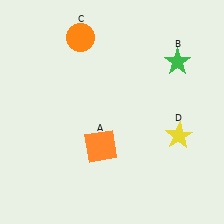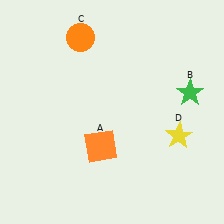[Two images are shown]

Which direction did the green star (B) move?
The green star (B) moved down.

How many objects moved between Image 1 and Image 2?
1 object moved between the two images.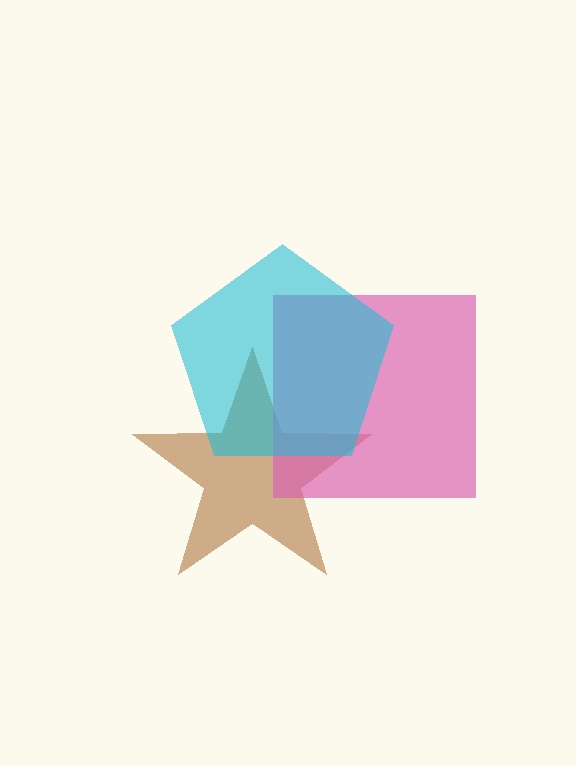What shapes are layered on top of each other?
The layered shapes are: a brown star, a pink square, a cyan pentagon.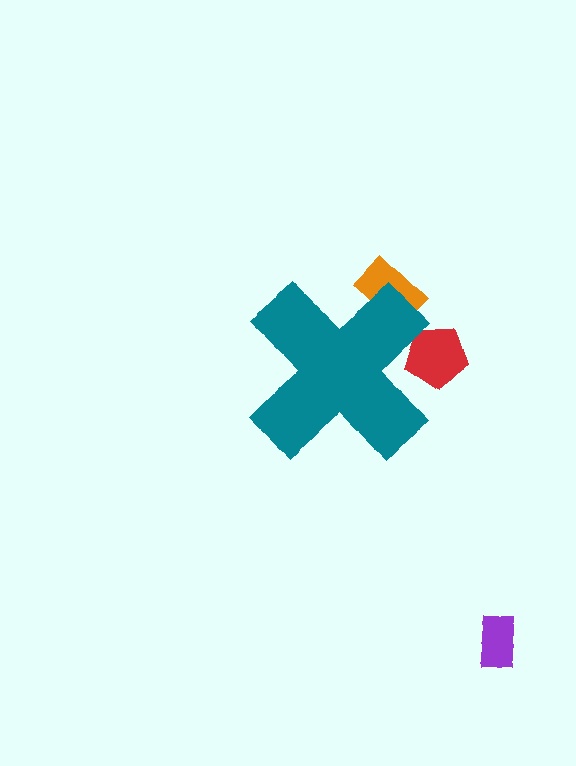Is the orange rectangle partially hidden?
Yes, the orange rectangle is partially hidden behind the teal cross.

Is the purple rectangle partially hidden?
No, the purple rectangle is fully visible.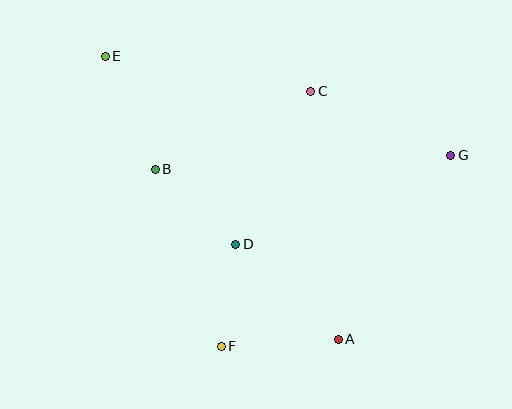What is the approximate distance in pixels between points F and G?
The distance between F and G is approximately 299 pixels.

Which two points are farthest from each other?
Points A and E are farthest from each other.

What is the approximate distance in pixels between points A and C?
The distance between A and C is approximately 250 pixels.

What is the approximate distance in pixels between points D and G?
The distance between D and G is approximately 233 pixels.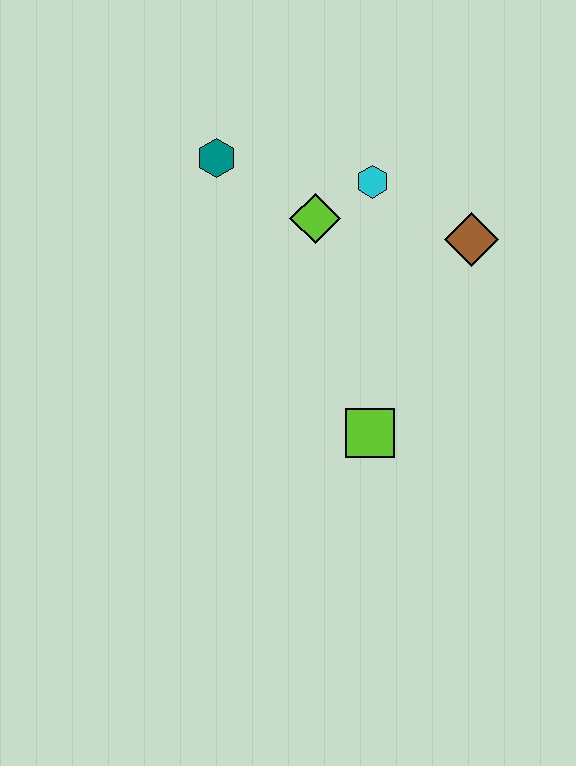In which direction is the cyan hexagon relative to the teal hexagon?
The cyan hexagon is to the right of the teal hexagon.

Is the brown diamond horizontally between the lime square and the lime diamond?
No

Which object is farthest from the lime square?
The teal hexagon is farthest from the lime square.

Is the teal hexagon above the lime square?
Yes